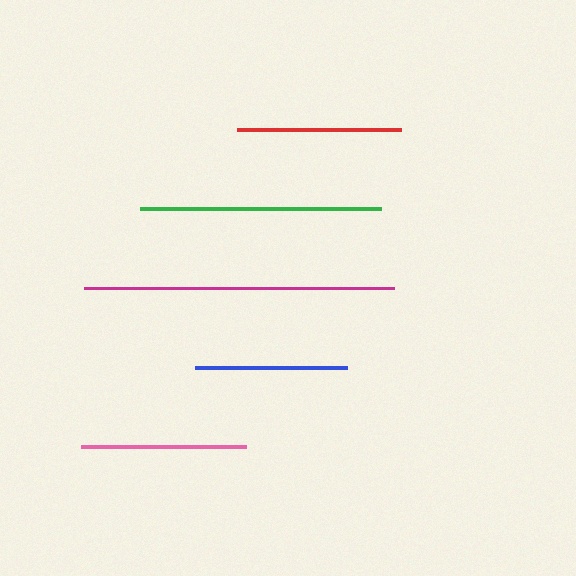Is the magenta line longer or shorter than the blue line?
The magenta line is longer than the blue line.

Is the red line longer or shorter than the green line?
The green line is longer than the red line.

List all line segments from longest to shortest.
From longest to shortest: magenta, green, pink, red, blue.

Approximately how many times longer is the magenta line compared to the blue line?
The magenta line is approximately 2.0 times the length of the blue line.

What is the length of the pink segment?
The pink segment is approximately 164 pixels long.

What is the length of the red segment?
The red segment is approximately 164 pixels long.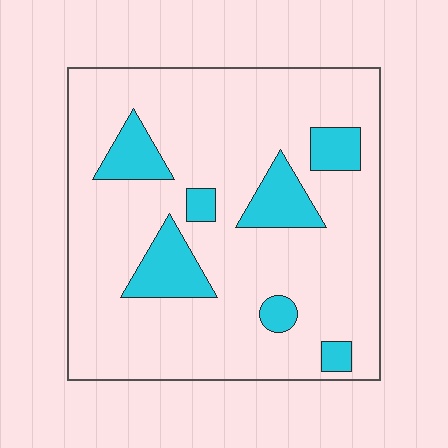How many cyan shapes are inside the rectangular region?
7.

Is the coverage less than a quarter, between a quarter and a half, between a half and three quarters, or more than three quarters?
Less than a quarter.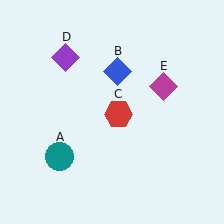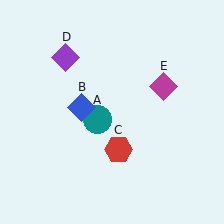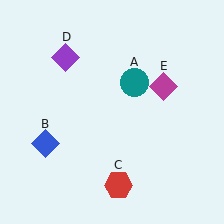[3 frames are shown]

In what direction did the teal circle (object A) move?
The teal circle (object A) moved up and to the right.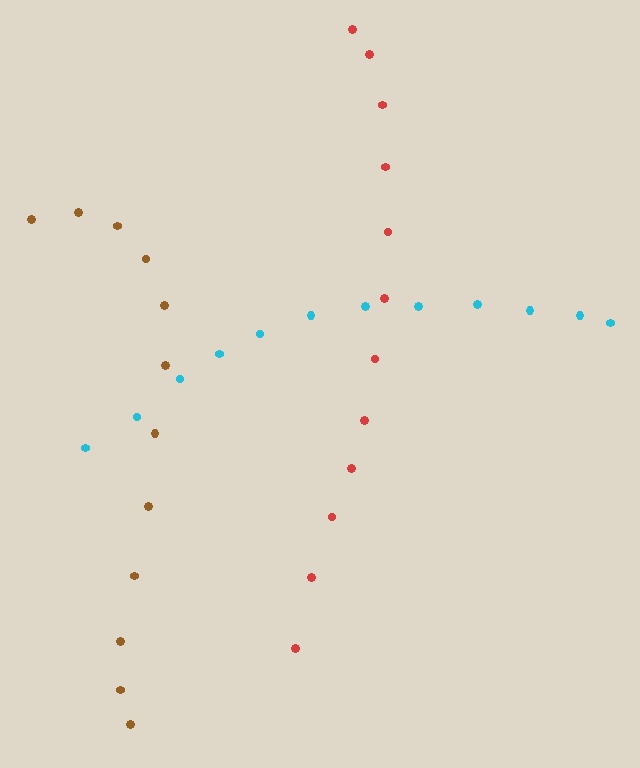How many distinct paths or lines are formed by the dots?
There are 3 distinct paths.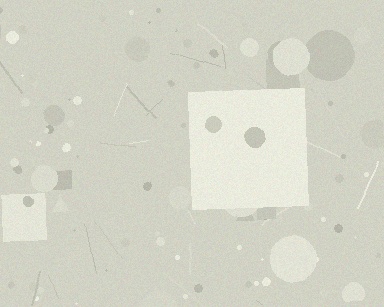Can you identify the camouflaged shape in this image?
The camouflaged shape is a square.